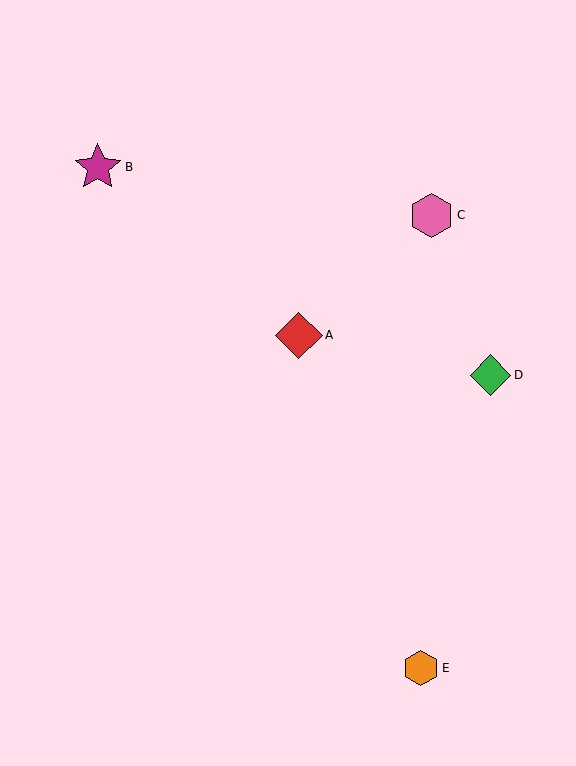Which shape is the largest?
The magenta star (labeled B) is the largest.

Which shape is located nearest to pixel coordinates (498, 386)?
The green diamond (labeled D) at (490, 375) is nearest to that location.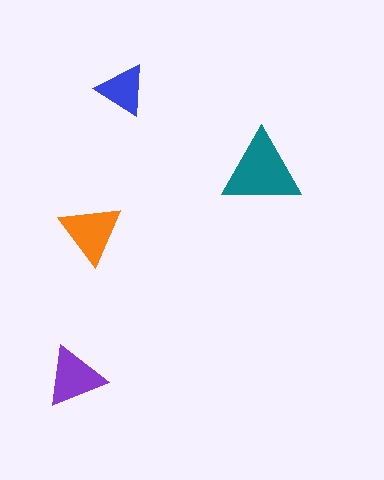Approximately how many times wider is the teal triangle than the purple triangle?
About 1.5 times wider.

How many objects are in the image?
There are 4 objects in the image.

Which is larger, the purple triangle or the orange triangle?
The orange one.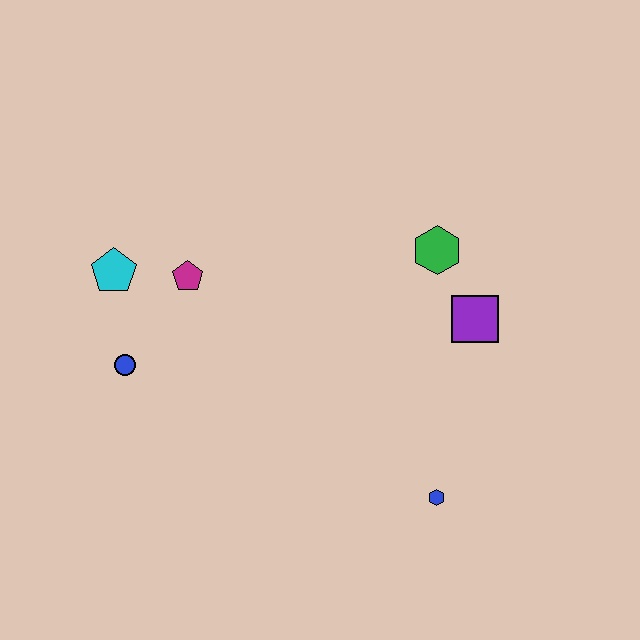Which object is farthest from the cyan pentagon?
The blue hexagon is farthest from the cyan pentagon.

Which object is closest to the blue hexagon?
The purple square is closest to the blue hexagon.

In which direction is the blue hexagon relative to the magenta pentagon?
The blue hexagon is to the right of the magenta pentagon.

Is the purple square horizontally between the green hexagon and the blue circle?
No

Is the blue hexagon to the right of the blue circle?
Yes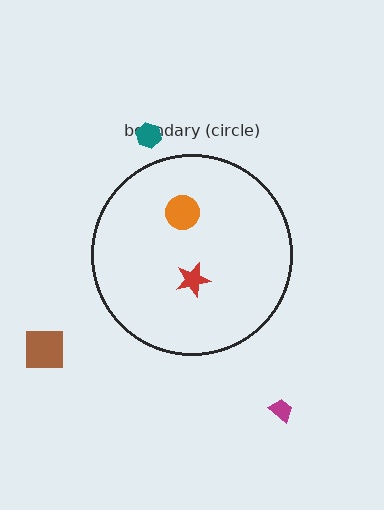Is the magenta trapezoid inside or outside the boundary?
Outside.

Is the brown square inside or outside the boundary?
Outside.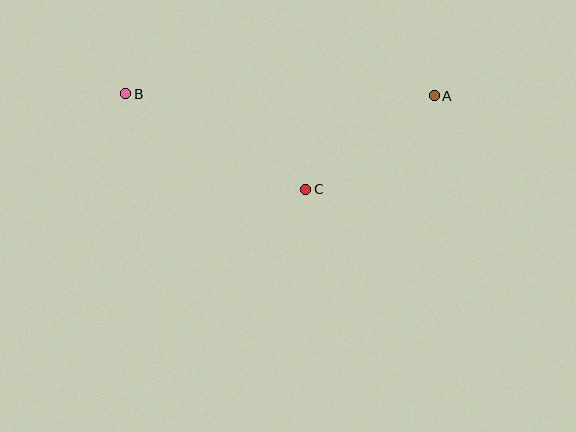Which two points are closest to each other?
Points A and C are closest to each other.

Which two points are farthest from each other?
Points A and B are farthest from each other.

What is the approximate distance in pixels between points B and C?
The distance between B and C is approximately 204 pixels.